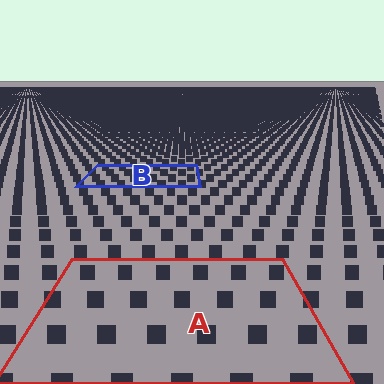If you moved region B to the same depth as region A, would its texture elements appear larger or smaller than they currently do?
They would appear larger. At a closer depth, the same texture elements are projected at a bigger on-screen size.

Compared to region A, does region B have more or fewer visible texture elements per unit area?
Region B has more texture elements per unit area — they are packed more densely because it is farther away.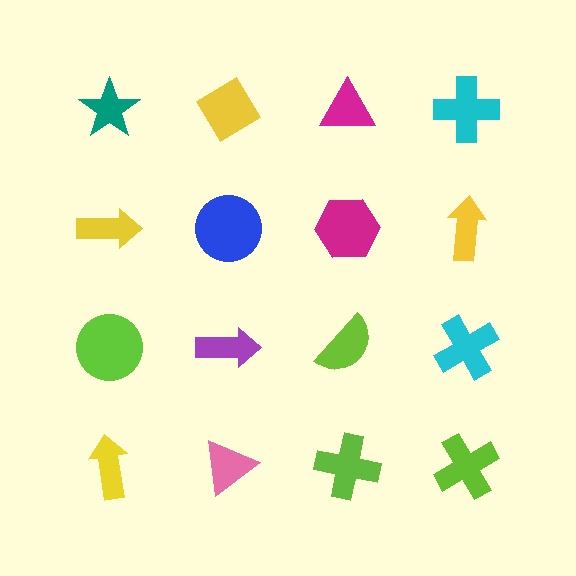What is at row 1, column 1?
A teal star.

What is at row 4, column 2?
A pink triangle.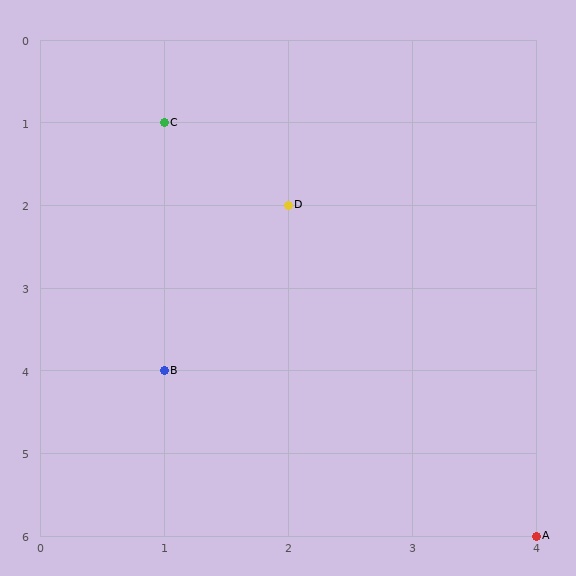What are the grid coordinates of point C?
Point C is at grid coordinates (1, 1).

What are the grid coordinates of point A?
Point A is at grid coordinates (4, 6).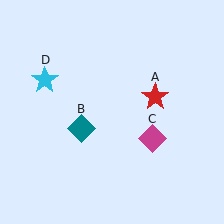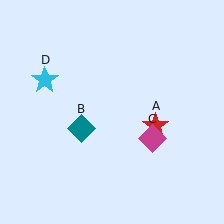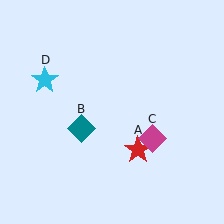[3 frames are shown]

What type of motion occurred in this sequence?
The red star (object A) rotated clockwise around the center of the scene.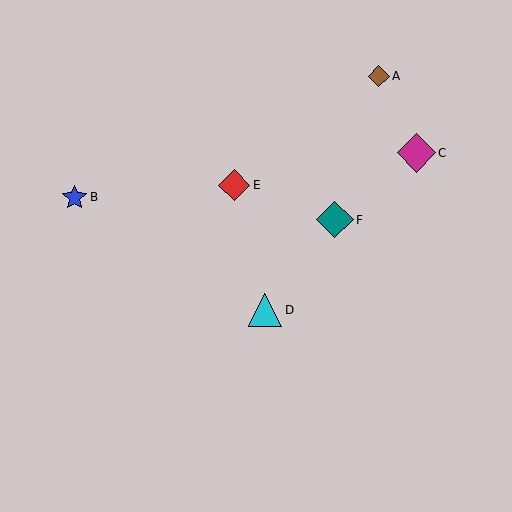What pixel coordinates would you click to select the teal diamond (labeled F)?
Click at (335, 220) to select the teal diamond F.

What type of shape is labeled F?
Shape F is a teal diamond.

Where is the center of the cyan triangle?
The center of the cyan triangle is at (265, 310).